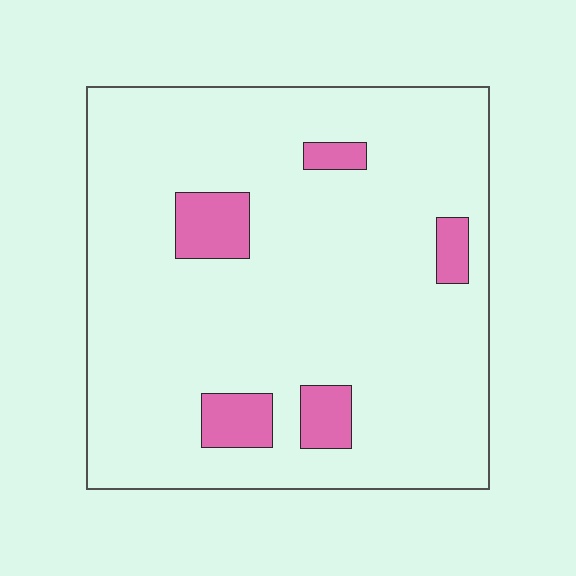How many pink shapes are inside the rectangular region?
5.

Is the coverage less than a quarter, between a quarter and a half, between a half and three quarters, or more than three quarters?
Less than a quarter.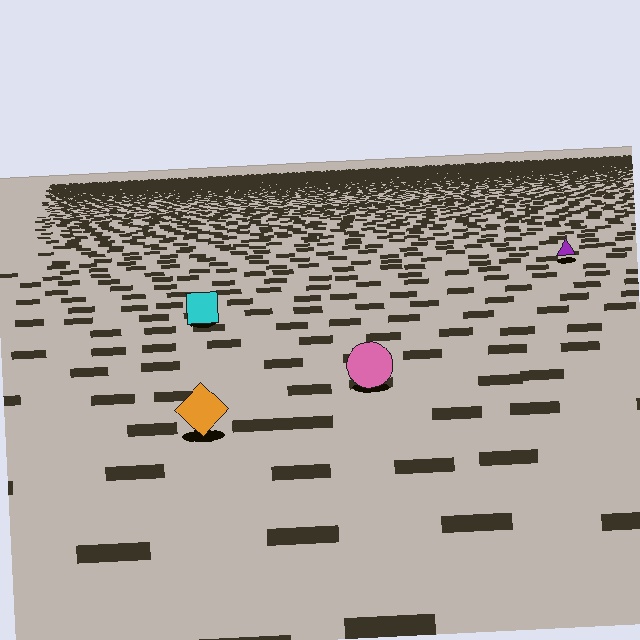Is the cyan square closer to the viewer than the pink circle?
No. The pink circle is closer — you can tell from the texture gradient: the ground texture is coarser near it.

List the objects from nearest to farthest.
From nearest to farthest: the orange diamond, the pink circle, the cyan square, the purple triangle.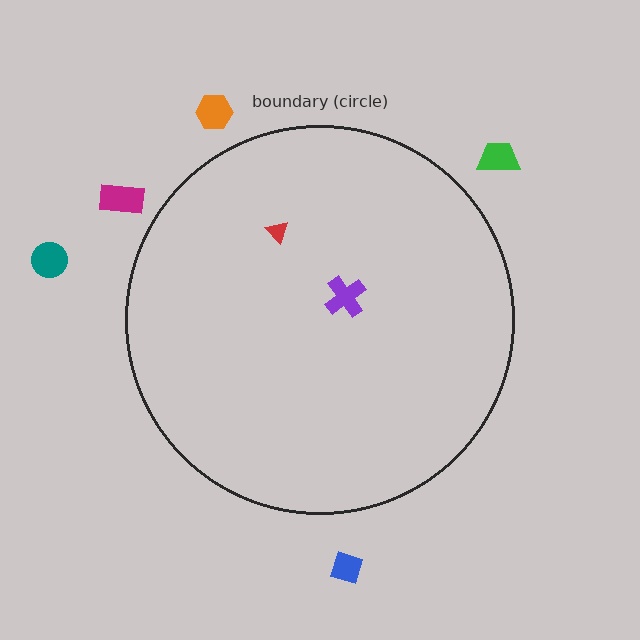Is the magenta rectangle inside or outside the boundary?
Outside.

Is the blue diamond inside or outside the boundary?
Outside.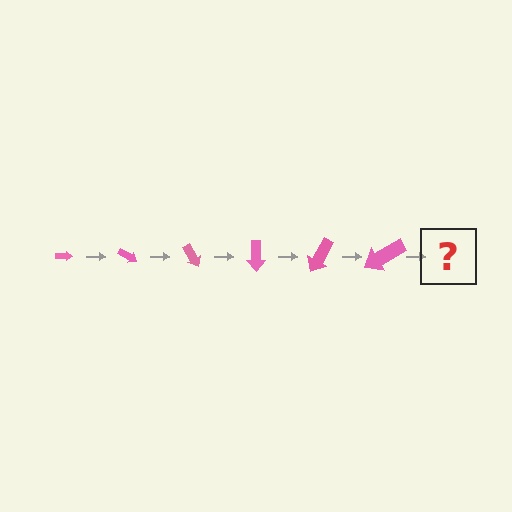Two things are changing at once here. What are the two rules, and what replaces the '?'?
The two rules are that the arrow grows larger each step and it rotates 30 degrees each step. The '?' should be an arrow, larger than the previous one and rotated 180 degrees from the start.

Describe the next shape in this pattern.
It should be an arrow, larger than the previous one and rotated 180 degrees from the start.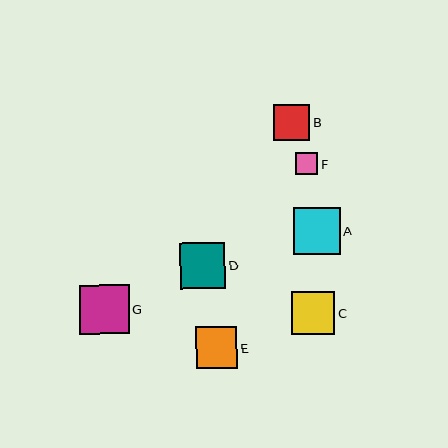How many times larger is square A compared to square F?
Square A is approximately 2.2 times the size of square F.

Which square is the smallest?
Square F is the smallest with a size of approximately 22 pixels.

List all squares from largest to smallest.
From largest to smallest: G, A, D, C, E, B, F.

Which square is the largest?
Square G is the largest with a size of approximately 49 pixels.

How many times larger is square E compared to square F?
Square E is approximately 1.9 times the size of square F.